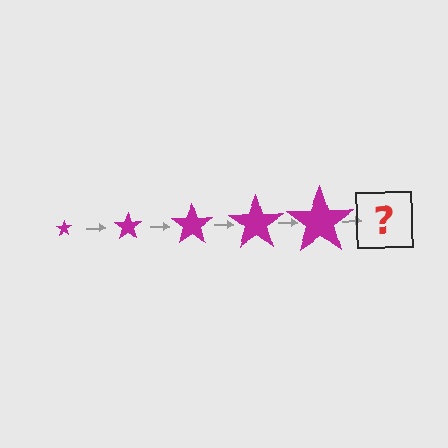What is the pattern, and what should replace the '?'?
The pattern is that the star gets progressively larger each step. The '?' should be a magenta star, larger than the previous one.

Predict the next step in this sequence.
The next step is a magenta star, larger than the previous one.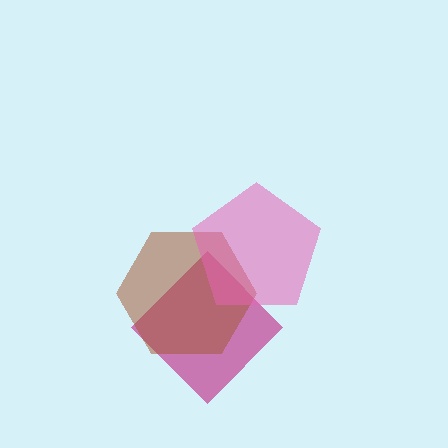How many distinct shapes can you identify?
There are 3 distinct shapes: a magenta diamond, a brown hexagon, a pink pentagon.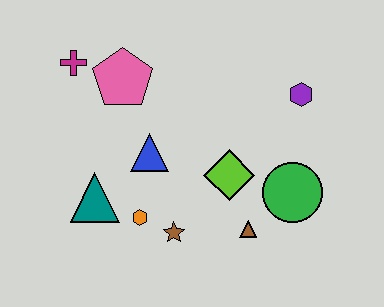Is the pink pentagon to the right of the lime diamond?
No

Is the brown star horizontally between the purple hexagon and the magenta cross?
Yes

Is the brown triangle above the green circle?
No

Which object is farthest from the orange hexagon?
The purple hexagon is farthest from the orange hexagon.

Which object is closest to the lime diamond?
The brown triangle is closest to the lime diamond.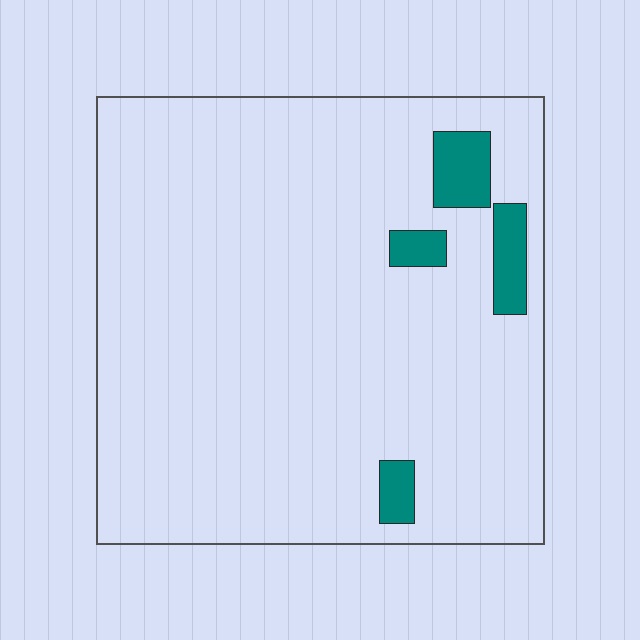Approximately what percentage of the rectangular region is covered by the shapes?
Approximately 5%.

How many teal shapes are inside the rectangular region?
4.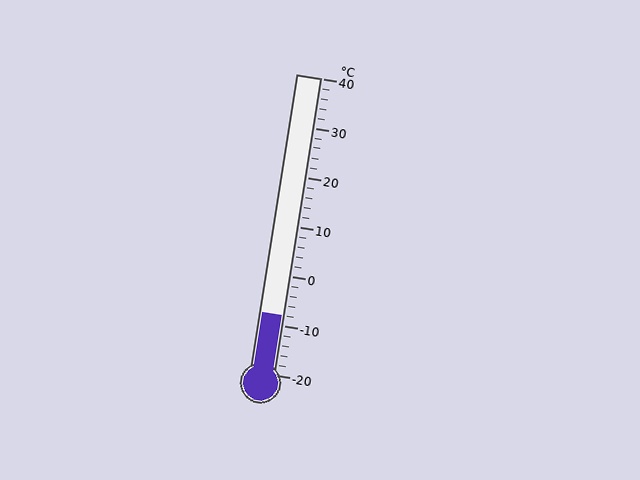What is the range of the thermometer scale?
The thermometer scale ranges from -20°C to 40°C.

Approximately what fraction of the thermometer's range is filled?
The thermometer is filled to approximately 20% of its range.